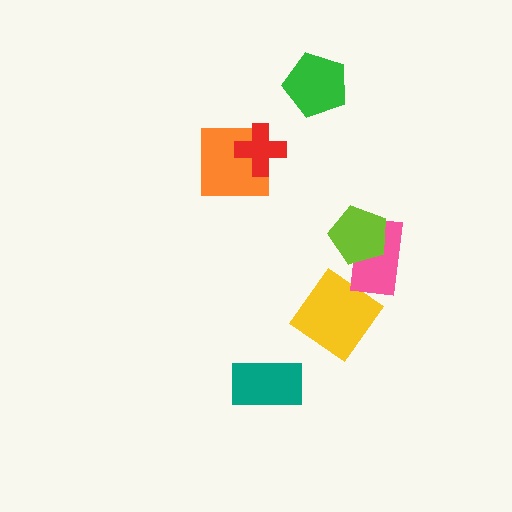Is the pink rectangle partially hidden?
Yes, it is partially covered by another shape.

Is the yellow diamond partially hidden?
Yes, it is partially covered by another shape.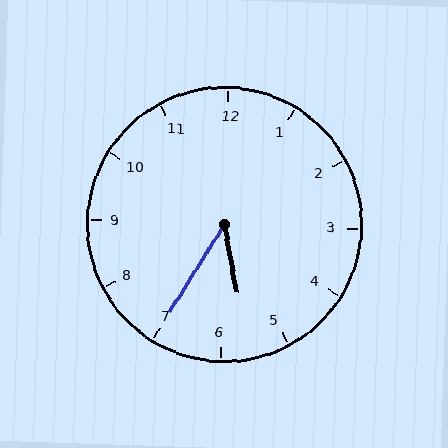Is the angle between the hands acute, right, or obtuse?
It is acute.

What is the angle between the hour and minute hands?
Approximately 42 degrees.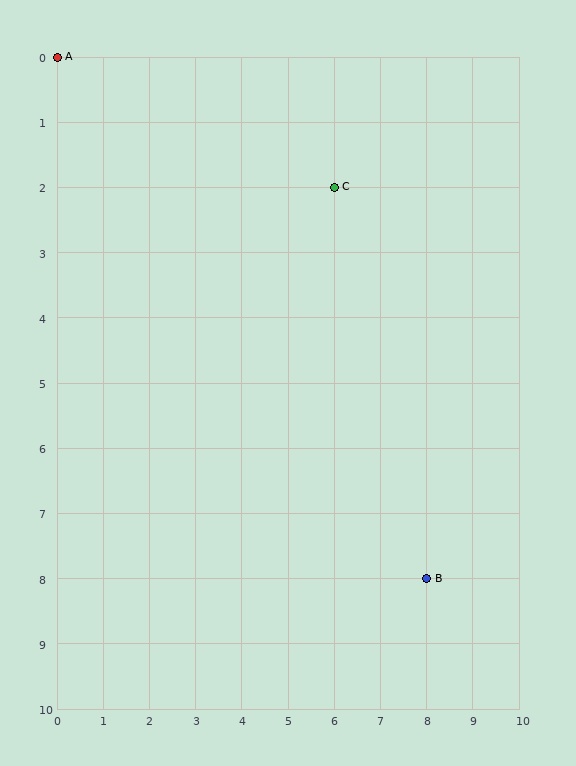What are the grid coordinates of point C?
Point C is at grid coordinates (6, 2).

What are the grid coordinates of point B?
Point B is at grid coordinates (8, 8).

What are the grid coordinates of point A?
Point A is at grid coordinates (0, 0).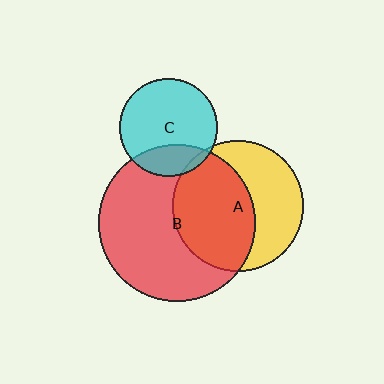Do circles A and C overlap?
Yes.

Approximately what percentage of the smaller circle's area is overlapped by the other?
Approximately 5%.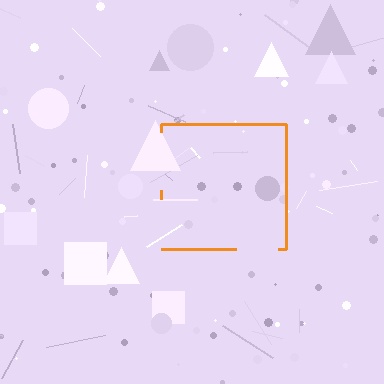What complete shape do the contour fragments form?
The contour fragments form a square.